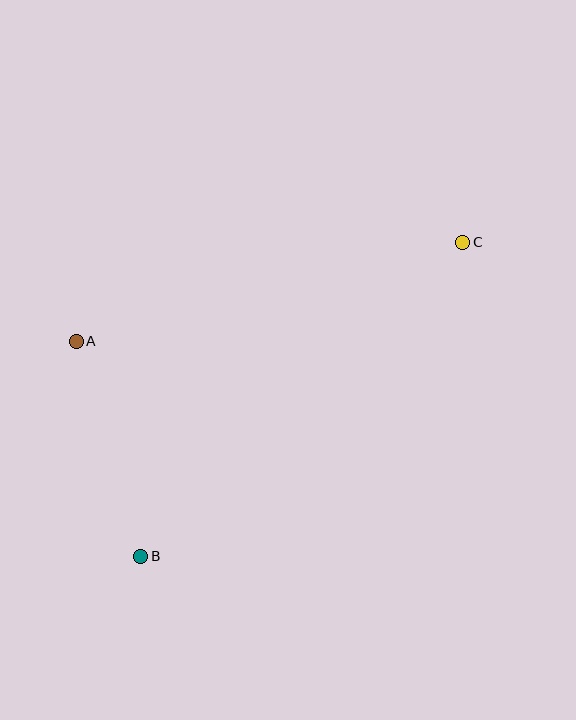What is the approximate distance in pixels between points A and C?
The distance between A and C is approximately 399 pixels.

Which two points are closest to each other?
Points A and B are closest to each other.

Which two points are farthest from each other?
Points B and C are farthest from each other.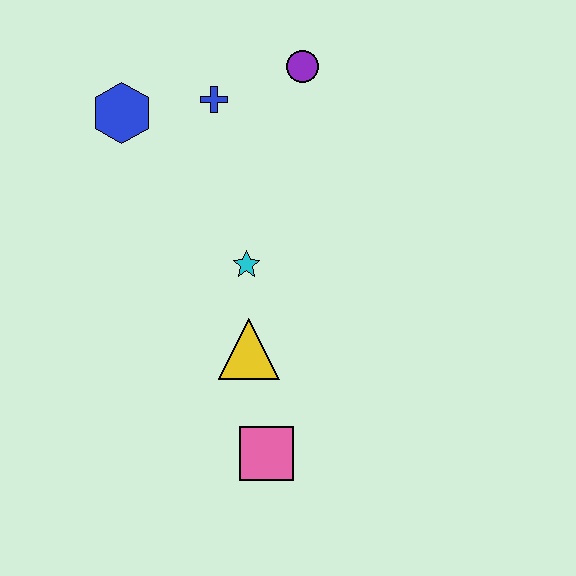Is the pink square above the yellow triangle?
No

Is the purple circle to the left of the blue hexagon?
No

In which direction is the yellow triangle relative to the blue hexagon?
The yellow triangle is below the blue hexagon.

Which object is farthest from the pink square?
The purple circle is farthest from the pink square.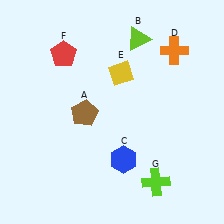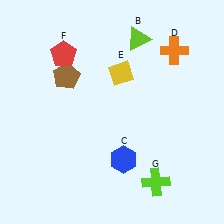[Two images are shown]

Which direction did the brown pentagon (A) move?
The brown pentagon (A) moved up.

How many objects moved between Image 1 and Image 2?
1 object moved between the two images.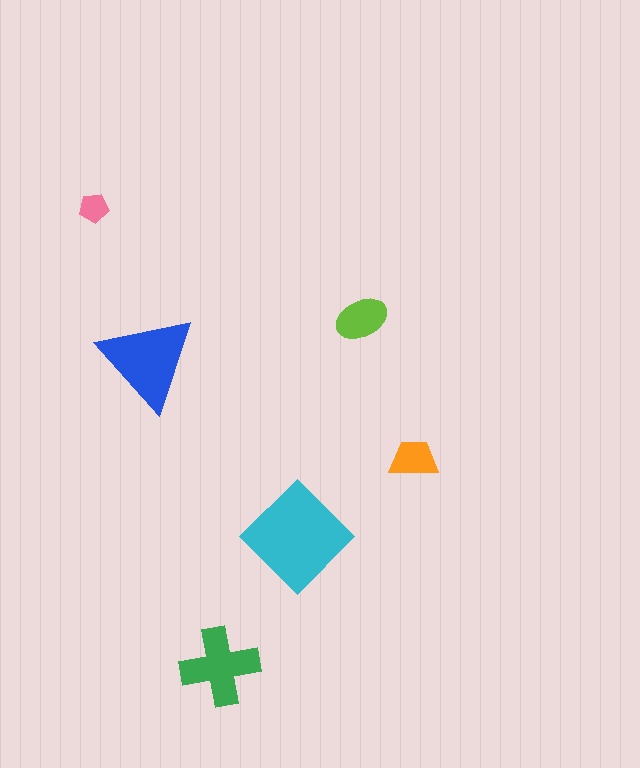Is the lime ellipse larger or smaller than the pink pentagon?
Larger.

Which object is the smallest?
The pink pentagon.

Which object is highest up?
The pink pentagon is topmost.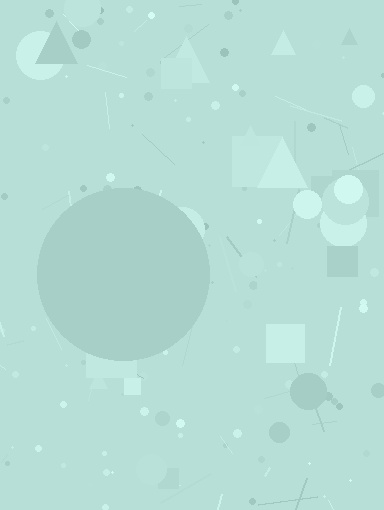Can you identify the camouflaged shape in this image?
The camouflaged shape is a circle.